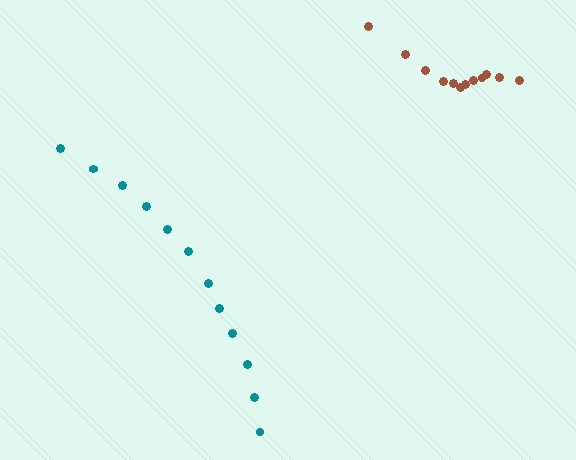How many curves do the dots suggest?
There are 2 distinct paths.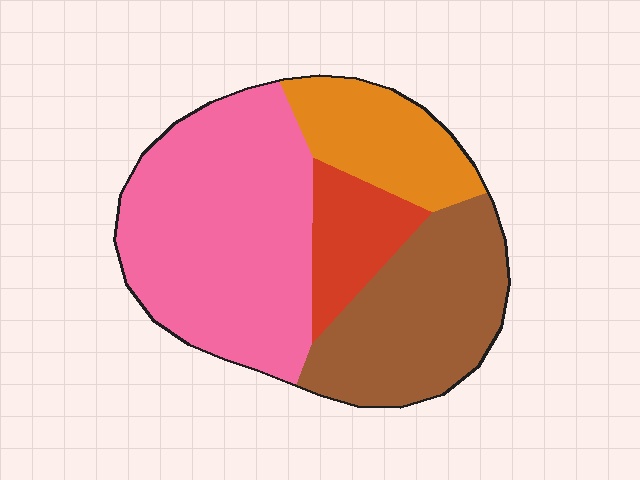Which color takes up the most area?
Pink, at roughly 45%.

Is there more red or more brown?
Brown.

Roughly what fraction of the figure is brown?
Brown takes up about one quarter (1/4) of the figure.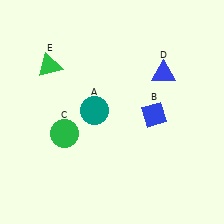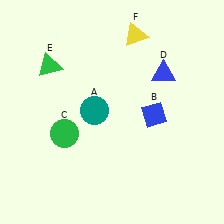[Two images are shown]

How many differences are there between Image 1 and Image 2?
There is 1 difference between the two images.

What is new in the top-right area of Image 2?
A yellow triangle (F) was added in the top-right area of Image 2.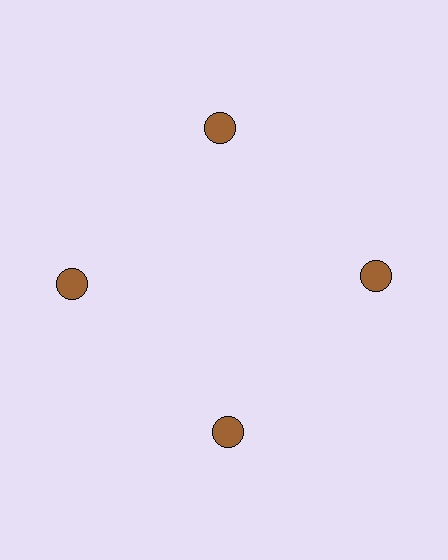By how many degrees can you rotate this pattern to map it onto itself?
The pattern maps onto itself every 90 degrees of rotation.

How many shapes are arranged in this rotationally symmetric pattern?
There are 4 shapes, arranged in 4 groups of 1.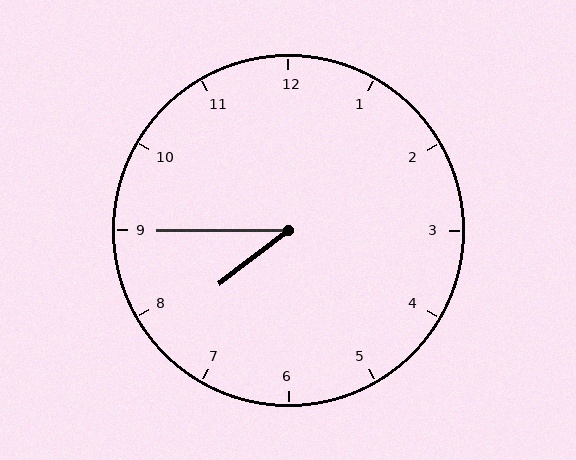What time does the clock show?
7:45.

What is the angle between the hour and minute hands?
Approximately 38 degrees.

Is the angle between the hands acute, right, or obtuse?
It is acute.